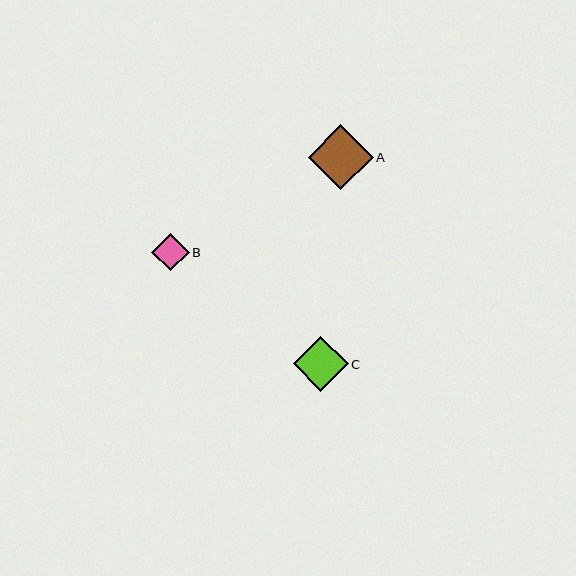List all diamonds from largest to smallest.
From largest to smallest: A, C, B.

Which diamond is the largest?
Diamond A is the largest with a size of approximately 65 pixels.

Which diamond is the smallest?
Diamond B is the smallest with a size of approximately 37 pixels.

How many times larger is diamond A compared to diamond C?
Diamond A is approximately 1.2 times the size of diamond C.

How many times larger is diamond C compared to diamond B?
Diamond C is approximately 1.5 times the size of diamond B.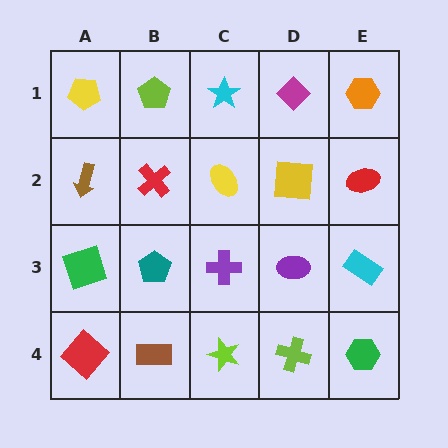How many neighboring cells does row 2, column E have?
3.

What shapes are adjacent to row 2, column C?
A cyan star (row 1, column C), a purple cross (row 3, column C), a red cross (row 2, column B), a yellow square (row 2, column D).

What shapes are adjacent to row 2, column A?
A yellow pentagon (row 1, column A), a green square (row 3, column A), a red cross (row 2, column B).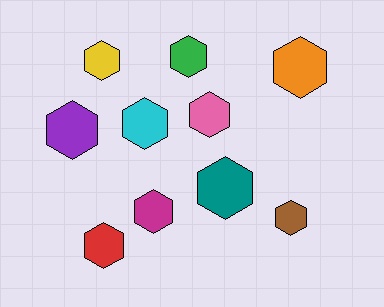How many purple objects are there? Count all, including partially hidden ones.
There is 1 purple object.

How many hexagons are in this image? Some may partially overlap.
There are 10 hexagons.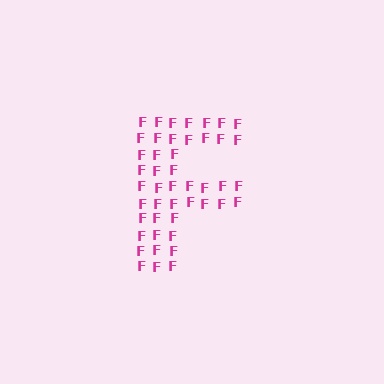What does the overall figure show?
The overall figure shows the letter F.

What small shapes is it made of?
It is made of small letter F's.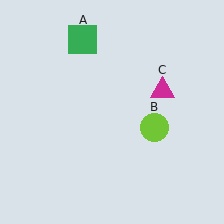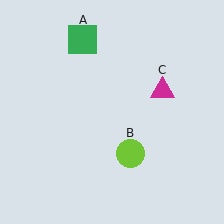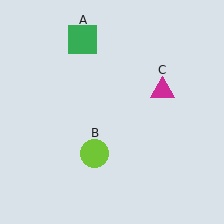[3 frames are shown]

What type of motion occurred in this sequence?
The lime circle (object B) rotated clockwise around the center of the scene.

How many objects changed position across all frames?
1 object changed position: lime circle (object B).